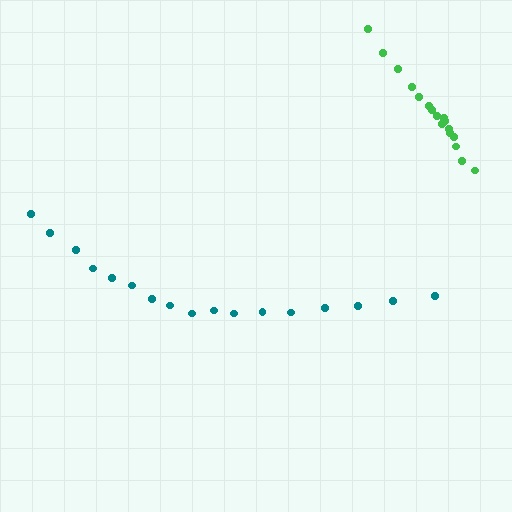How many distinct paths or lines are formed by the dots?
There are 2 distinct paths.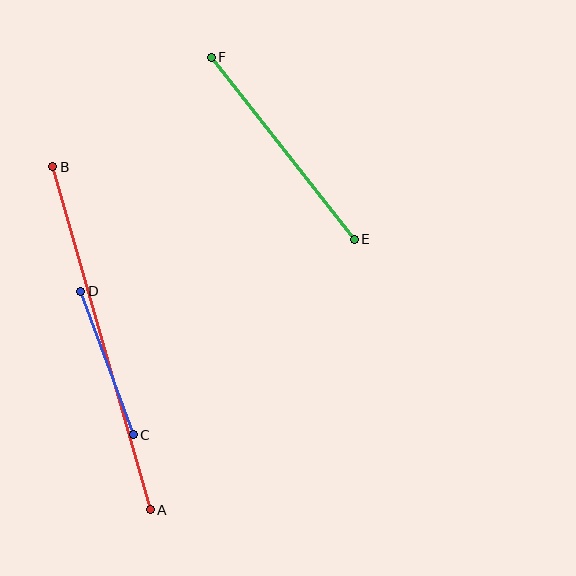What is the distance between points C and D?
The distance is approximately 152 pixels.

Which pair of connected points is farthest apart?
Points A and B are farthest apart.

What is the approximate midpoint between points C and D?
The midpoint is at approximately (107, 363) pixels.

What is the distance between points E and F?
The distance is approximately 231 pixels.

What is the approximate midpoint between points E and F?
The midpoint is at approximately (283, 148) pixels.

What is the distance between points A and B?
The distance is approximately 357 pixels.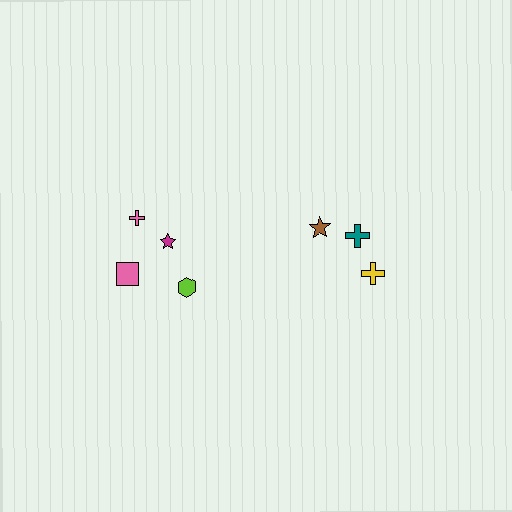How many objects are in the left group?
There are 5 objects.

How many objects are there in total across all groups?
There are 8 objects.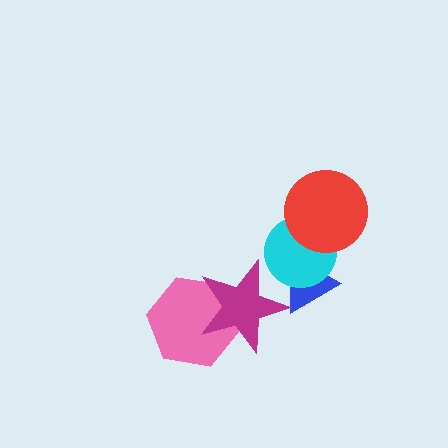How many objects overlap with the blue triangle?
2 objects overlap with the blue triangle.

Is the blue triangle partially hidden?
Yes, it is partially covered by another shape.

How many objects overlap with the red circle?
1 object overlaps with the red circle.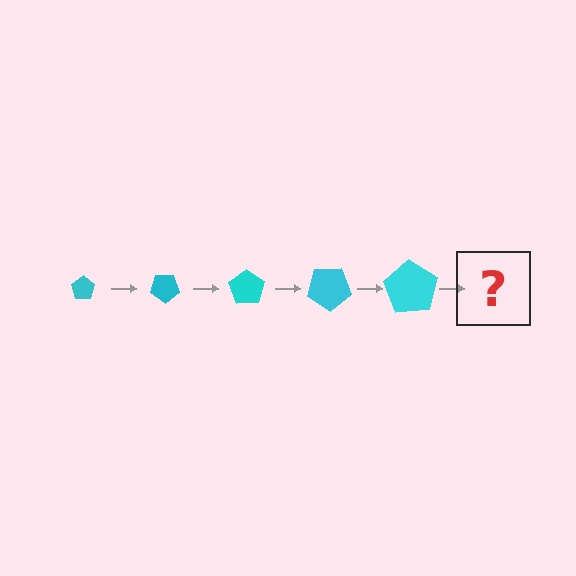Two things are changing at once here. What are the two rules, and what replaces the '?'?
The two rules are that the pentagon grows larger each step and it rotates 35 degrees each step. The '?' should be a pentagon, larger than the previous one and rotated 175 degrees from the start.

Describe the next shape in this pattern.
It should be a pentagon, larger than the previous one and rotated 175 degrees from the start.